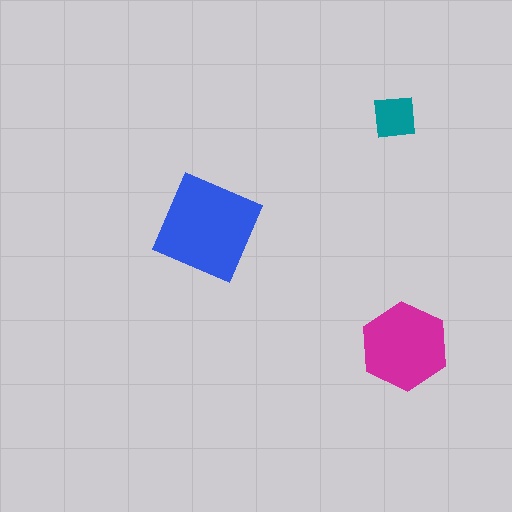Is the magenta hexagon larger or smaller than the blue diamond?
Smaller.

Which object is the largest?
The blue diamond.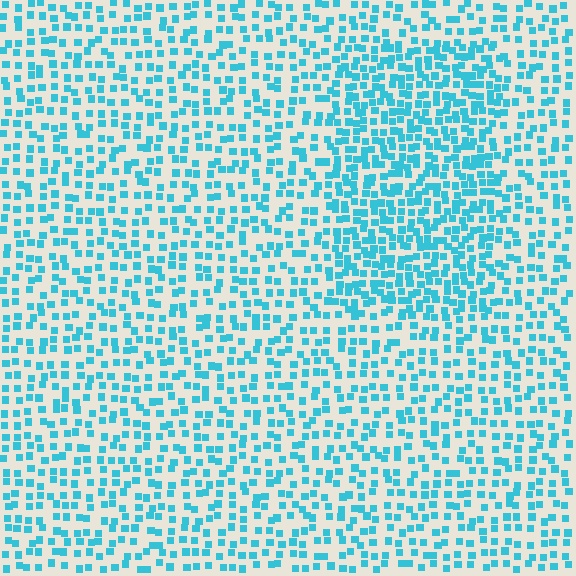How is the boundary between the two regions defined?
The boundary is defined by a change in element density (approximately 1.8x ratio). All elements are the same color, size, and shape.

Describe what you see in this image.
The image contains small cyan elements arranged at two different densities. A rectangle-shaped region is visible where the elements are more densely packed than the surrounding area.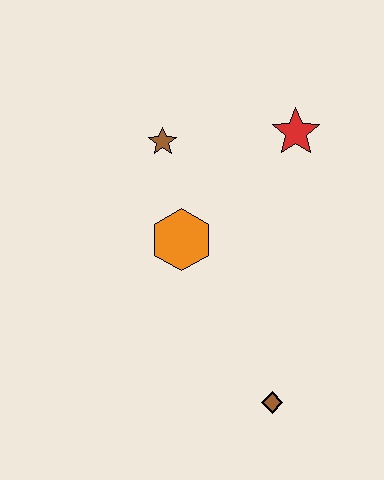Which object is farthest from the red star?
The brown diamond is farthest from the red star.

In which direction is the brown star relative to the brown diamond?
The brown star is above the brown diamond.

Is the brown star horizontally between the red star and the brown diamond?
No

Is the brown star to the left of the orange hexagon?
Yes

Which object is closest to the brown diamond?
The orange hexagon is closest to the brown diamond.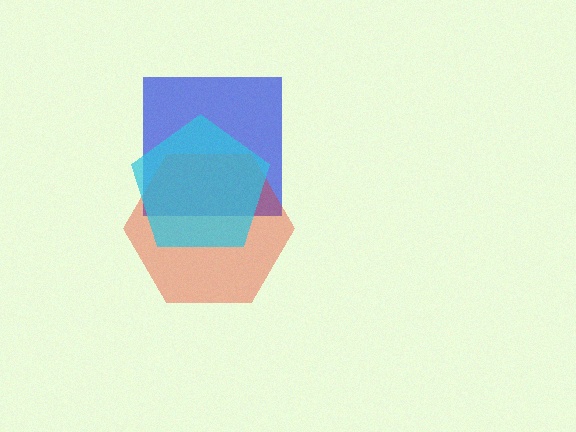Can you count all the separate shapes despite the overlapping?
Yes, there are 3 separate shapes.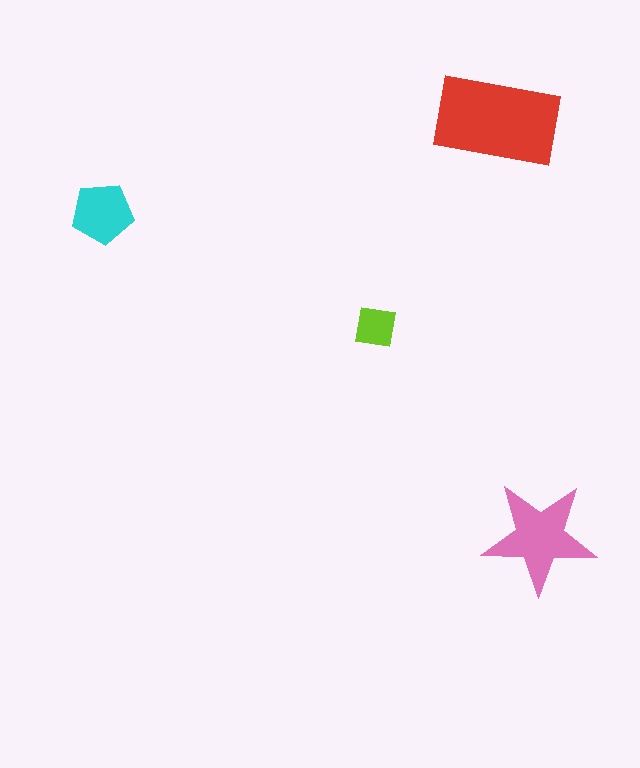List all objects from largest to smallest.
The red rectangle, the pink star, the cyan pentagon, the lime square.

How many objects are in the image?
There are 4 objects in the image.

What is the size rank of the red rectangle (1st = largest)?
1st.